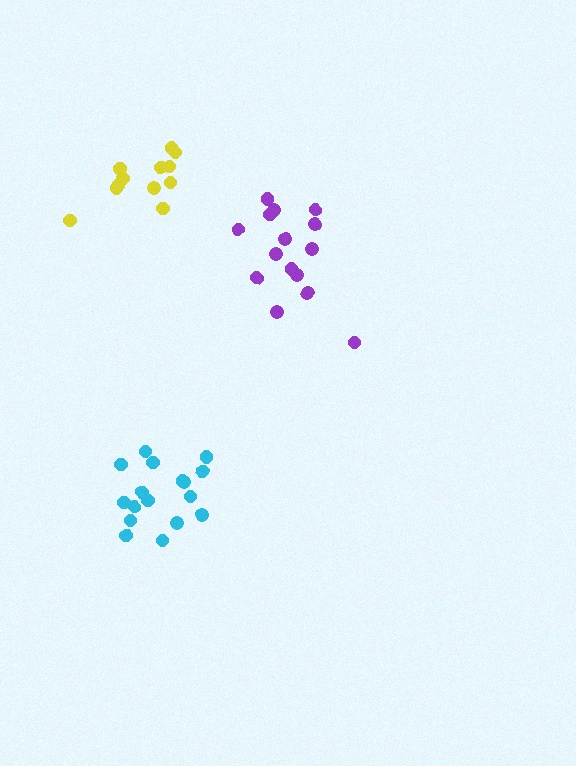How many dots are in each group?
Group 1: 12 dots, Group 2: 15 dots, Group 3: 17 dots (44 total).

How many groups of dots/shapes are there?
There are 3 groups.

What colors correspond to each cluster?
The clusters are colored: yellow, purple, cyan.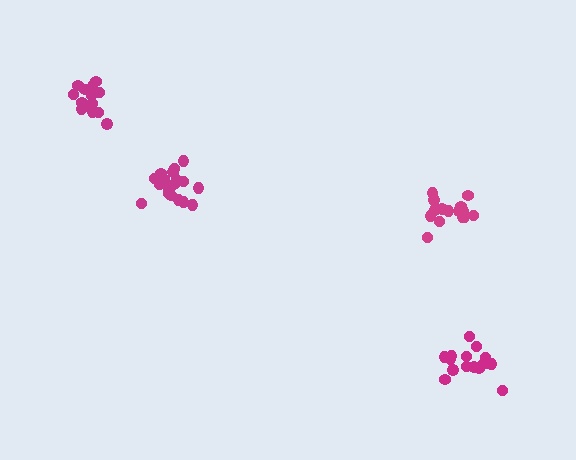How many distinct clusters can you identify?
There are 4 distinct clusters.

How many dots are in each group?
Group 1: 19 dots, Group 2: 17 dots, Group 3: 16 dots, Group 4: 16 dots (68 total).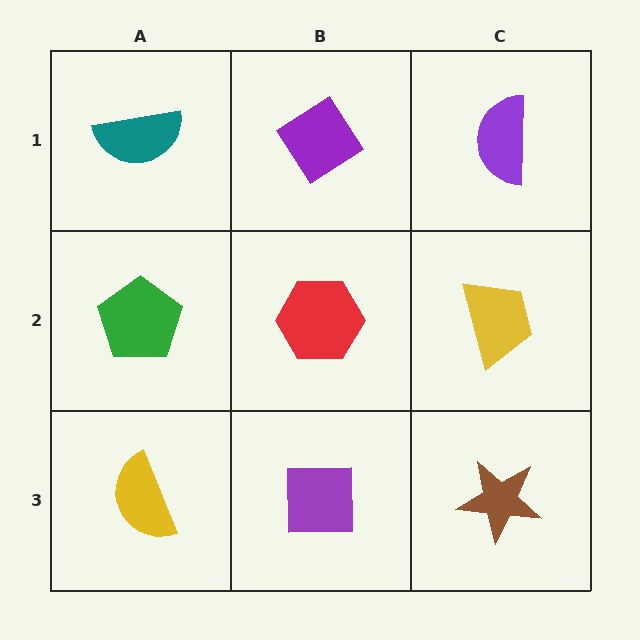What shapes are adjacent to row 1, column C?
A yellow trapezoid (row 2, column C), a purple diamond (row 1, column B).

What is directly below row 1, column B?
A red hexagon.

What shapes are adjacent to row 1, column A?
A green pentagon (row 2, column A), a purple diamond (row 1, column B).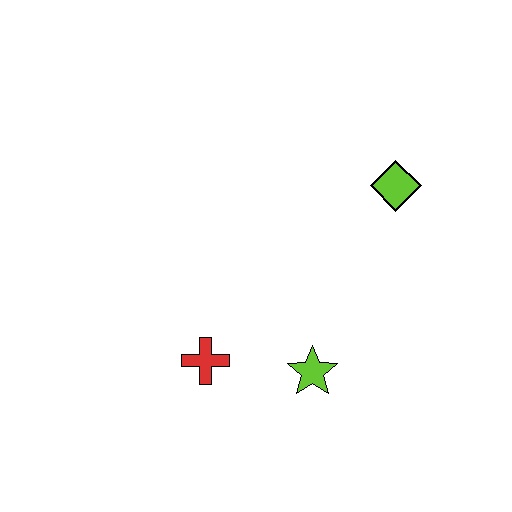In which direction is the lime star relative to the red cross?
The lime star is to the right of the red cross.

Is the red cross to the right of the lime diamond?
No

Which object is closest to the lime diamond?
The lime star is closest to the lime diamond.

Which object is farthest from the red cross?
The lime diamond is farthest from the red cross.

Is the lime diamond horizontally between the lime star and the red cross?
No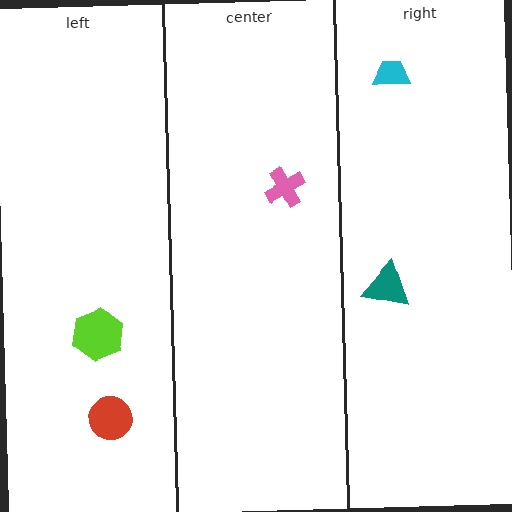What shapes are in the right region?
The teal triangle, the cyan trapezoid.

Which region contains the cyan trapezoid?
The right region.